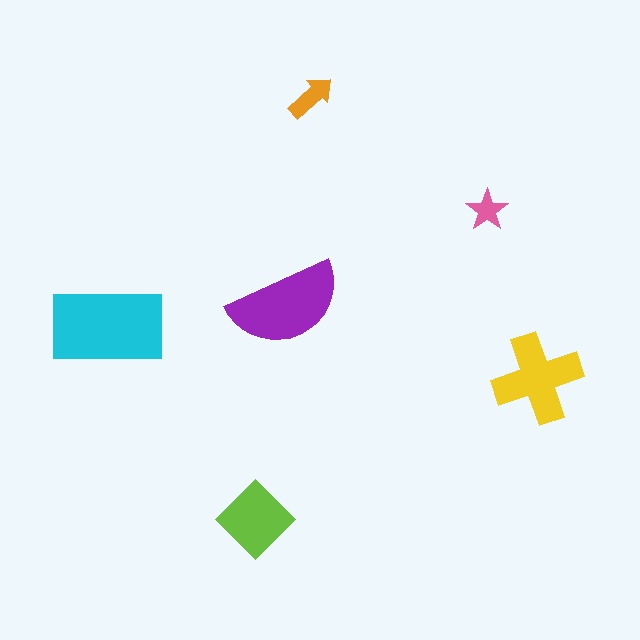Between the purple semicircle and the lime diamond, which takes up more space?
The purple semicircle.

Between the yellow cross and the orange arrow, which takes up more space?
The yellow cross.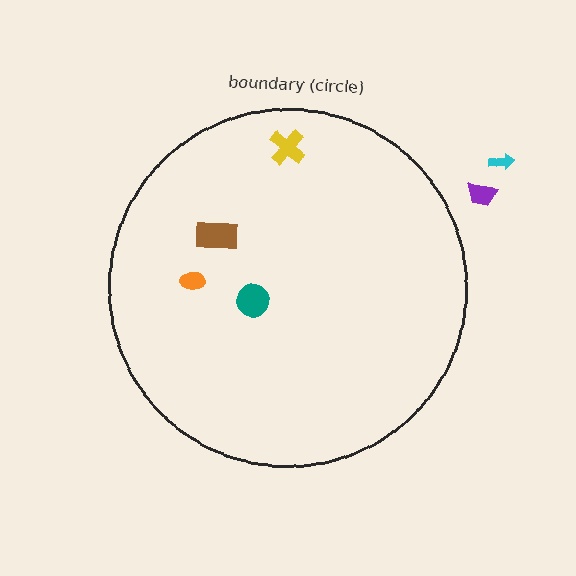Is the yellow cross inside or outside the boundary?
Inside.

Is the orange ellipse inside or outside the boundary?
Inside.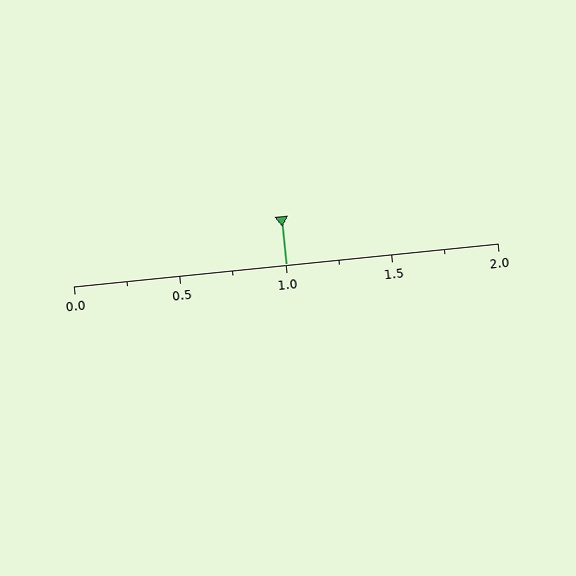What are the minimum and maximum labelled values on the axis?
The axis runs from 0.0 to 2.0.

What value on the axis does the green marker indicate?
The marker indicates approximately 1.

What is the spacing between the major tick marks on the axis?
The major ticks are spaced 0.5 apart.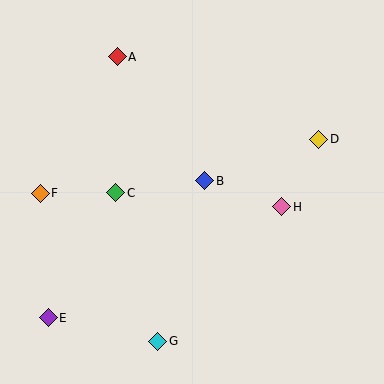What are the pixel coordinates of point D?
Point D is at (319, 139).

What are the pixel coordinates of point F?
Point F is at (40, 193).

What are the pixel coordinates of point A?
Point A is at (117, 57).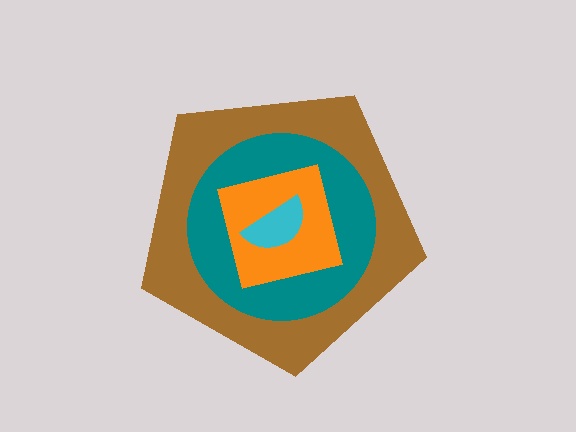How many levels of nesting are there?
4.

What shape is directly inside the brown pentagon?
The teal circle.